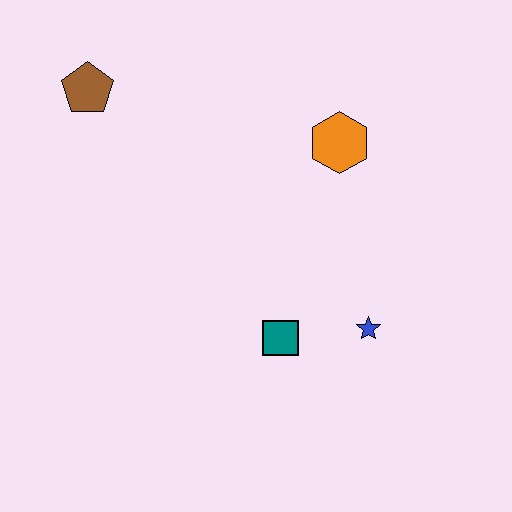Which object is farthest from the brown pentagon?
The blue star is farthest from the brown pentagon.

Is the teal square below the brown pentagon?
Yes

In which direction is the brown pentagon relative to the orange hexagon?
The brown pentagon is to the left of the orange hexagon.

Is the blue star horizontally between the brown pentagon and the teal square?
No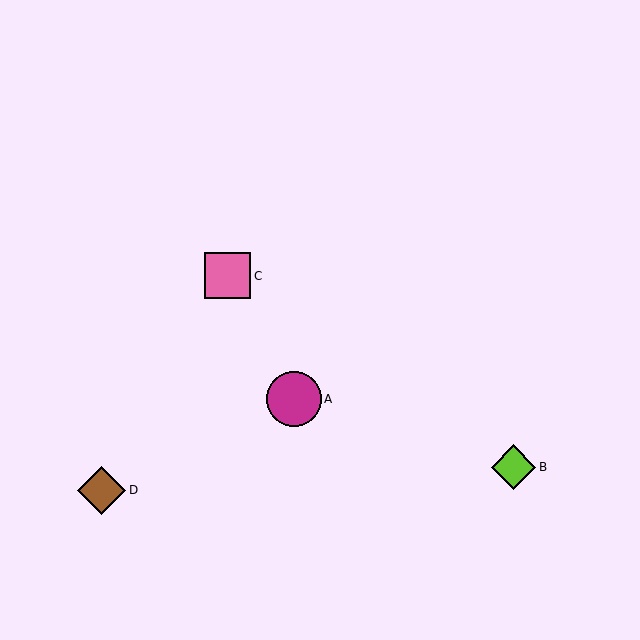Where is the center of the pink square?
The center of the pink square is at (228, 276).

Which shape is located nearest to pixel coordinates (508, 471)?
The lime diamond (labeled B) at (514, 467) is nearest to that location.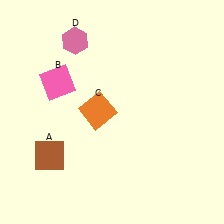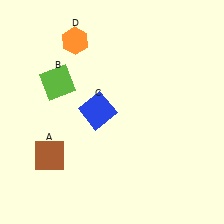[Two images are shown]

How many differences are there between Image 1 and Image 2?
There are 3 differences between the two images.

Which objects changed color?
B changed from pink to lime. C changed from orange to blue. D changed from pink to orange.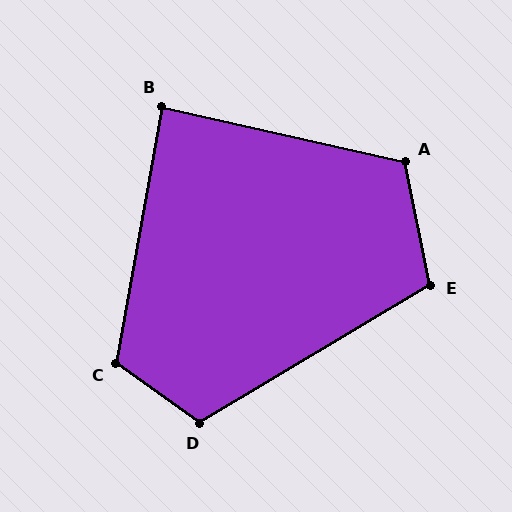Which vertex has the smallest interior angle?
B, at approximately 88 degrees.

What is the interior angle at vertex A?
Approximately 114 degrees (obtuse).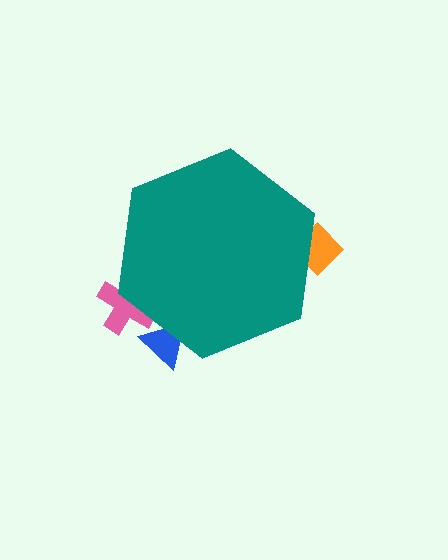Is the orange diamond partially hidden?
Yes, the orange diamond is partially hidden behind the teal hexagon.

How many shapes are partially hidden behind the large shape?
3 shapes are partially hidden.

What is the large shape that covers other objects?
A teal hexagon.